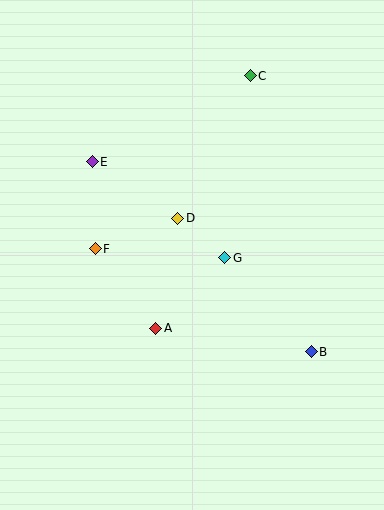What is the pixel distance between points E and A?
The distance between E and A is 178 pixels.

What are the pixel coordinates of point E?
Point E is at (92, 162).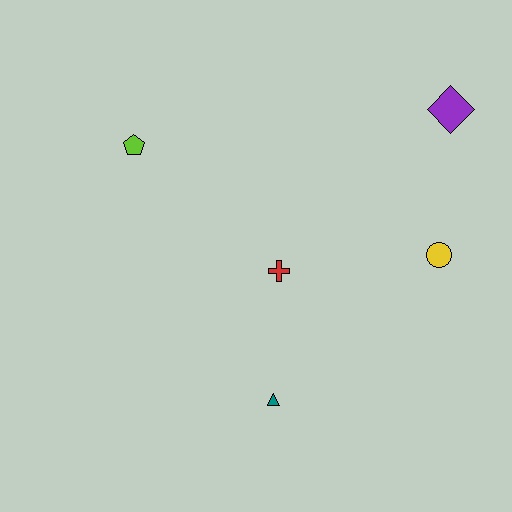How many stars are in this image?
There are no stars.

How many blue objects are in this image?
There are no blue objects.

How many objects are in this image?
There are 5 objects.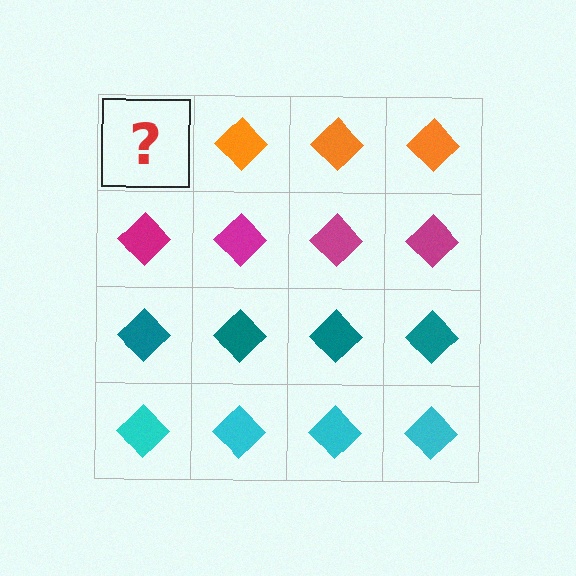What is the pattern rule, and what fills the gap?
The rule is that each row has a consistent color. The gap should be filled with an orange diamond.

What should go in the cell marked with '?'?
The missing cell should contain an orange diamond.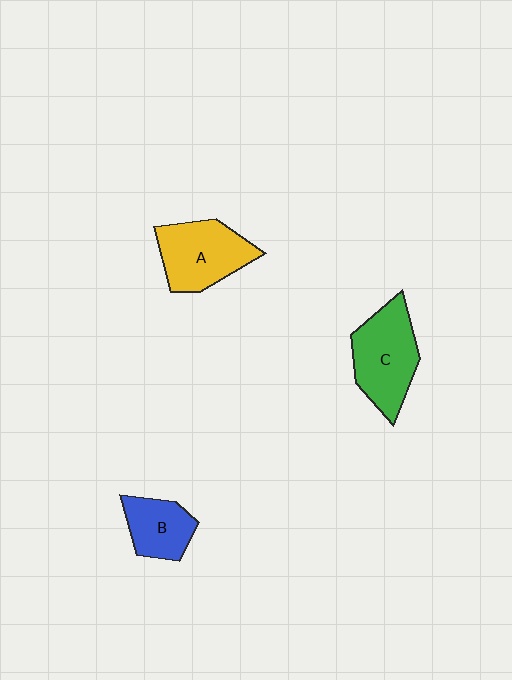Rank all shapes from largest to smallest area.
From largest to smallest: C (green), A (yellow), B (blue).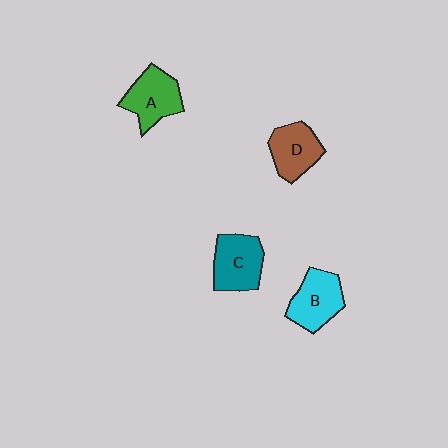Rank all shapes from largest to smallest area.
From largest to smallest: C (teal), A (green), B (cyan), D (brown).